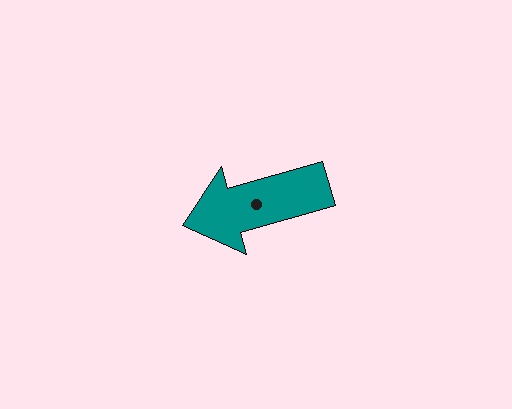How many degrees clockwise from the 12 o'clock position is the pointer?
Approximately 254 degrees.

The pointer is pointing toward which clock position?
Roughly 8 o'clock.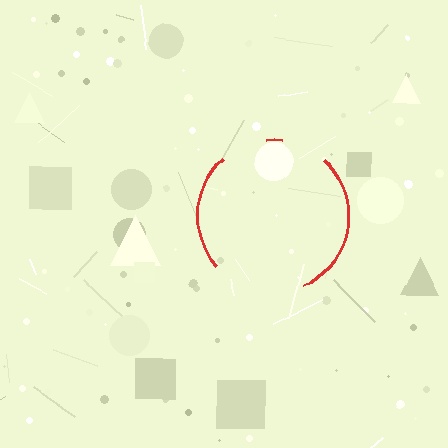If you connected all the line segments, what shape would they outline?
They would outline a circle.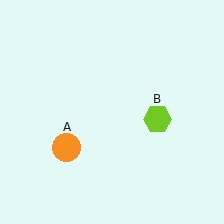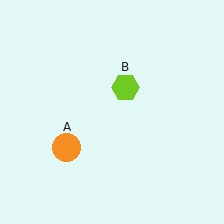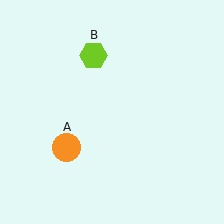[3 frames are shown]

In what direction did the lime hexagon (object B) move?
The lime hexagon (object B) moved up and to the left.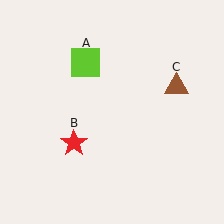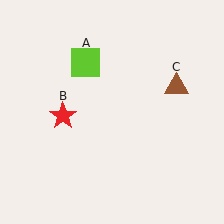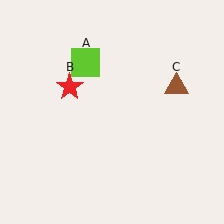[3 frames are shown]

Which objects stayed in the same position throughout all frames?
Lime square (object A) and brown triangle (object C) remained stationary.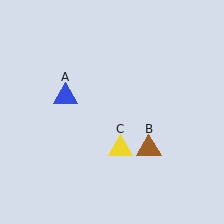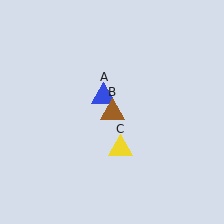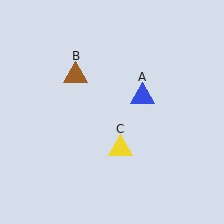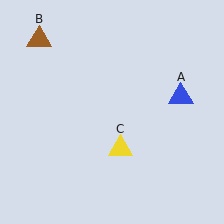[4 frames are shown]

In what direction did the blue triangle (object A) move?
The blue triangle (object A) moved right.